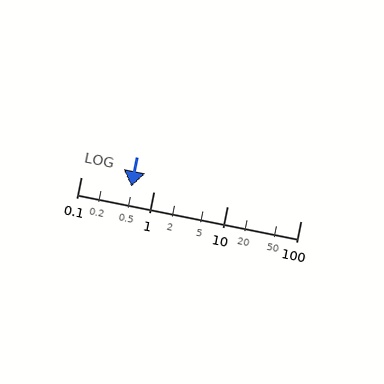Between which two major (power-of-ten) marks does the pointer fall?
The pointer is between 0.1 and 1.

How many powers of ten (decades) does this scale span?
The scale spans 3 decades, from 0.1 to 100.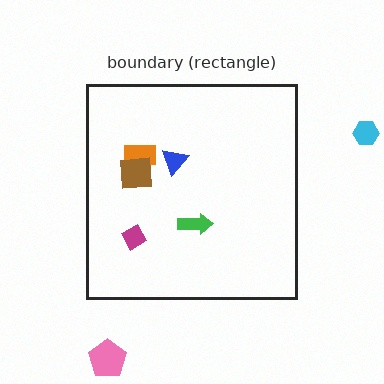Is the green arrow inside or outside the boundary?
Inside.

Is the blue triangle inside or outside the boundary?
Inside.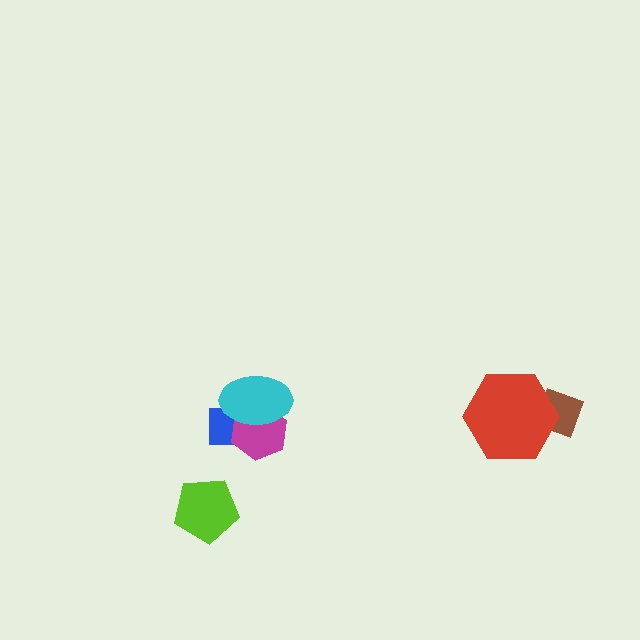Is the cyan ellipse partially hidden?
No, no other shape covers it.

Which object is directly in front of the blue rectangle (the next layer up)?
The magenta hexagon is directly in front of the blue rectangle.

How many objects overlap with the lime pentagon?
0 objects overlap with the lime pentagon.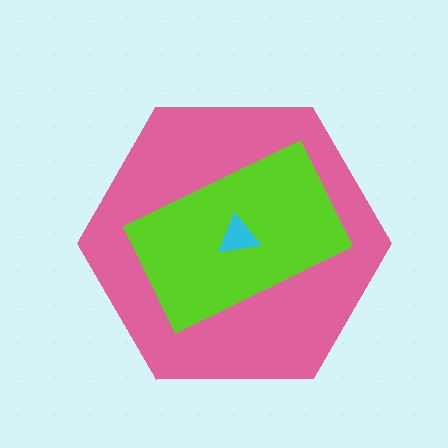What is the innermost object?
The cyan triangle.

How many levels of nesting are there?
3.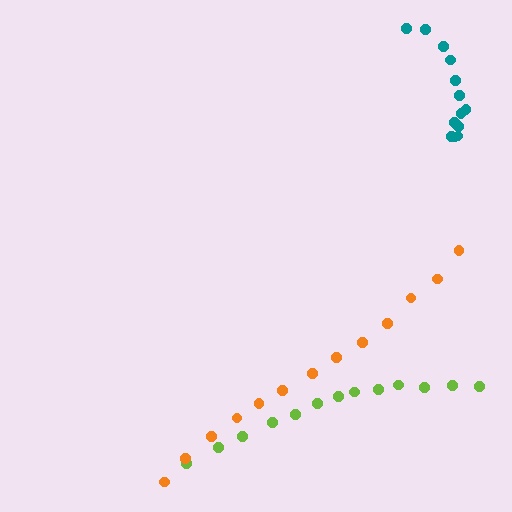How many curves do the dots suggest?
There are 3 distinct paths.